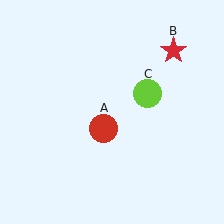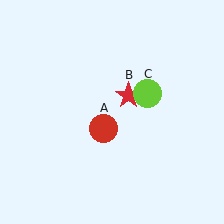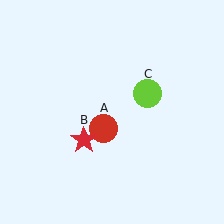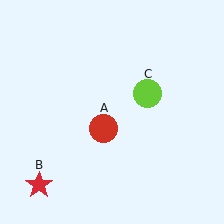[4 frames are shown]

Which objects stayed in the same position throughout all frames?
Red circle (object A) and lime circle (object C) remained stationary.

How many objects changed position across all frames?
1 object changed position: red star (object B).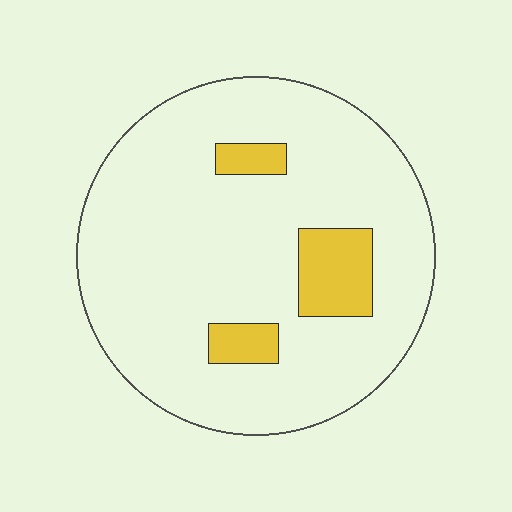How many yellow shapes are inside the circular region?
3.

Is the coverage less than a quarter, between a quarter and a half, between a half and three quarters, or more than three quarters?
Less than a quarter.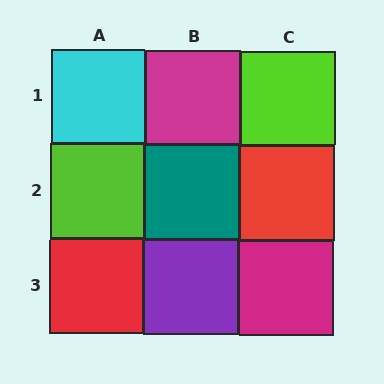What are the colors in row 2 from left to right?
Lime, teal, red.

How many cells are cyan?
1 cell is cyan.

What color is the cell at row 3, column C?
Magenta.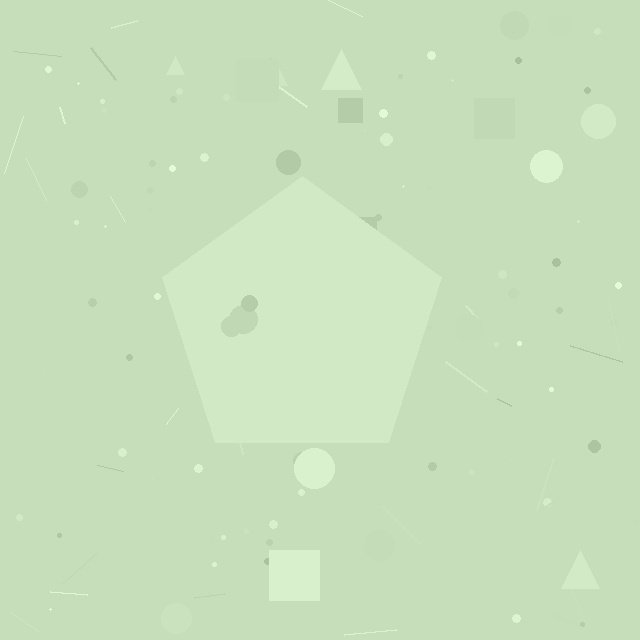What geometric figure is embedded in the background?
A pentagon is embedded in the background.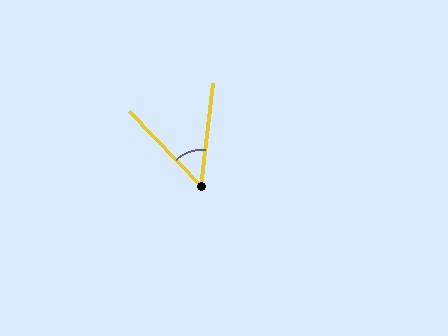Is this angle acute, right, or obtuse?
It is acute.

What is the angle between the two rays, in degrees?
Approximately 50 degrees.